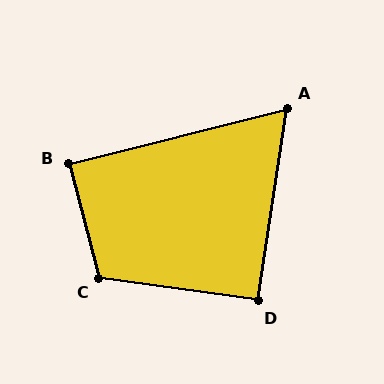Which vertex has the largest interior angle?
C, at approximately 113 degrees.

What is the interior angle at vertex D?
Approximately 91 degrees (approximately right).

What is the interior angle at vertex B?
Approximately 89 degrees (approximately right).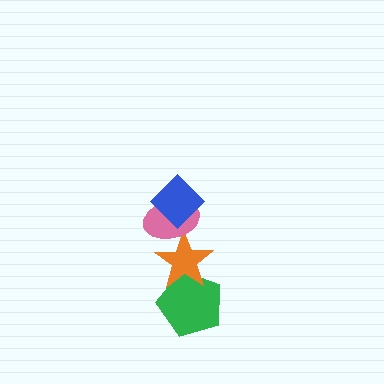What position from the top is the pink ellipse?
The pink ellipse is 2nd from the top.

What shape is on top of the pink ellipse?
The blue diamond is on top of the pink ellipse.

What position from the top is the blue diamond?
The blue diamond is 1st from the top.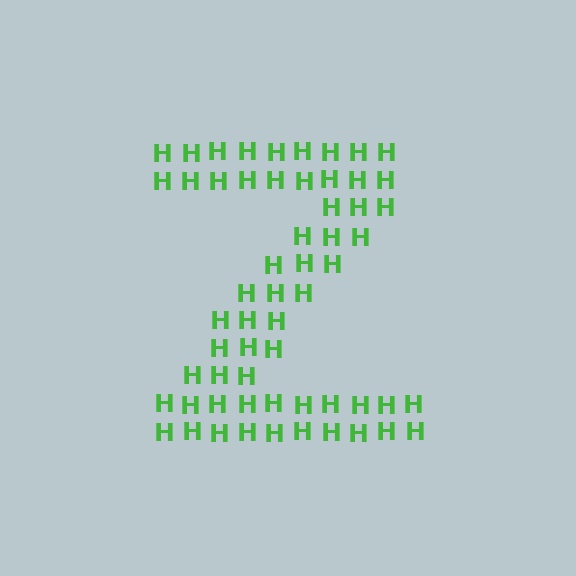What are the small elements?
The small elements are letter H's.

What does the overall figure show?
The overall figure shows the letter Z.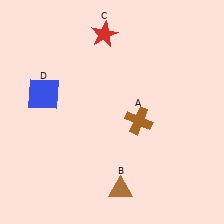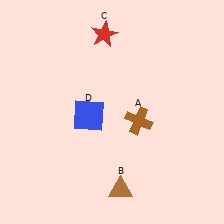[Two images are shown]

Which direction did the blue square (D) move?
The blue square (D) moved right.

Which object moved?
The blue square (D) moved right.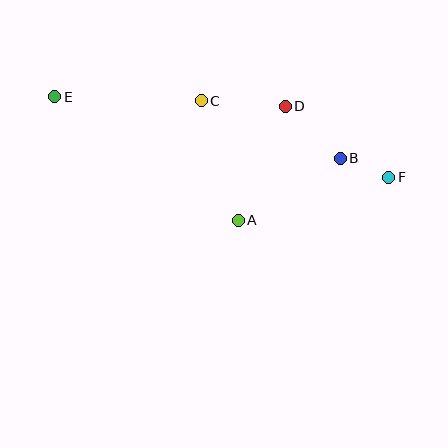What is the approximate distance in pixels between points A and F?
The distance between A and F is approximately 156 pixels.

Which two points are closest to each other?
Points B and F are closest to each other.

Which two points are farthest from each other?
Points E and F are farthest from each other.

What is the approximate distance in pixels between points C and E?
The distance between C and E is approximately 147 pixels.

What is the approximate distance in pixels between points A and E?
The distance between A and E is approximately 221 pixels.